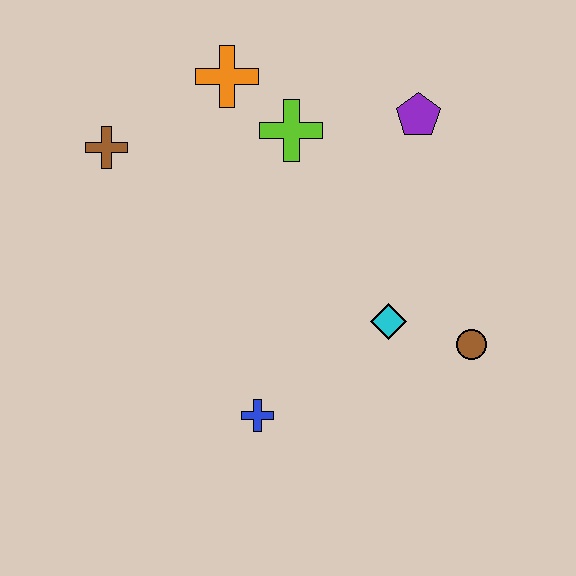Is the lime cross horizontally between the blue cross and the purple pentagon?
Yes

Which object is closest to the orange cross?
The lime cross is closest to the orange cross.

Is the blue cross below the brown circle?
Yes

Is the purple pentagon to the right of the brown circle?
No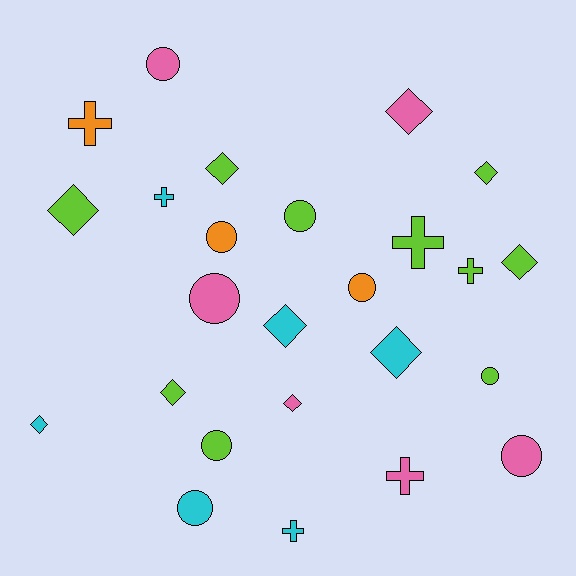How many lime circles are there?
There are 3 lime circles.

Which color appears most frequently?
Lime, with 10 objects.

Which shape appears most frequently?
Diamond, with 10 objects.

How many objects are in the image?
There are 25 objects.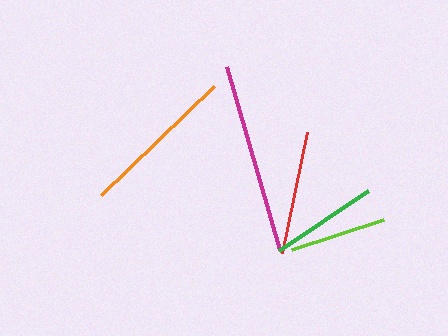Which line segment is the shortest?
The lime line is the shortest at approximately 97 pixels.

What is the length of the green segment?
The green segment is approximately 108 pixels long.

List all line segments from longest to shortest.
From longest to shortest: magenta, orange, red, green, lime.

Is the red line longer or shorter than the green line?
The red line is longer than the green line.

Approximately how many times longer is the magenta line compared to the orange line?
The magenta line is approximately 1.2 times the length of the orange line.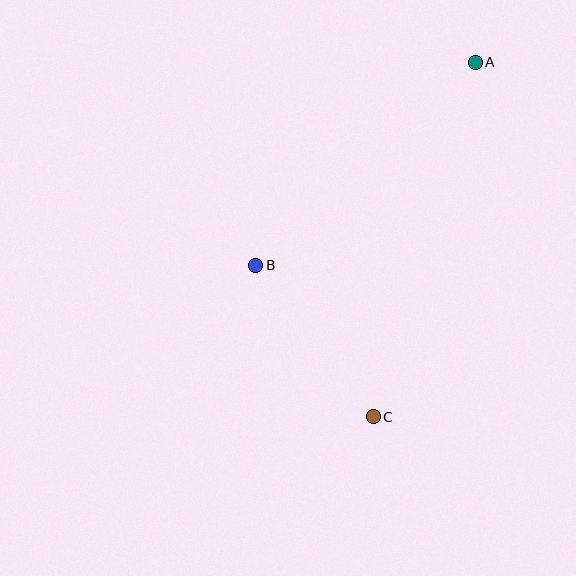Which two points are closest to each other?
Points B and C are closest to each other.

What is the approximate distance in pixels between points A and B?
The distance between A and B is approximately 299 pixels.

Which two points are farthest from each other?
Points A and C are farthest from each other.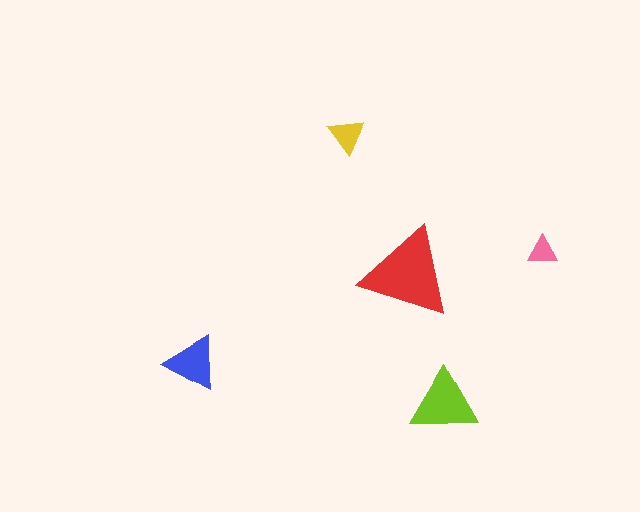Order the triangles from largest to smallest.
the red one, the lime one, the blue one, the yellow one, the pink one.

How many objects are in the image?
There are 5 objects in the image.